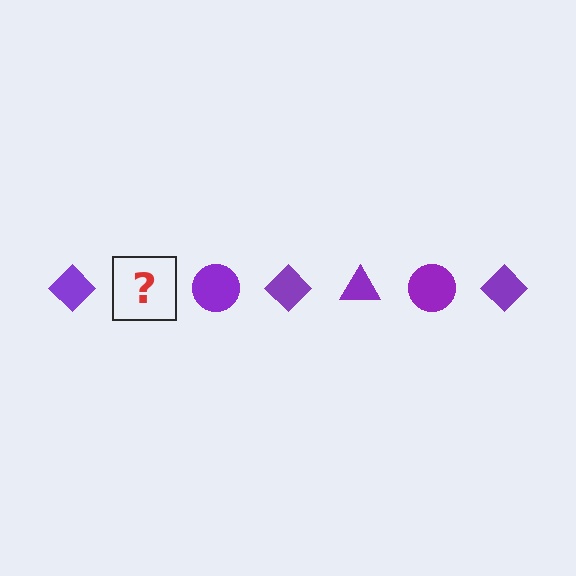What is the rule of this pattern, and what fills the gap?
The rule is that the pattern cycles through diamond, triangle, circle shapes in purple. The gap should be filled with a purple triangle.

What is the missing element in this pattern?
The missing element is a purple triangle.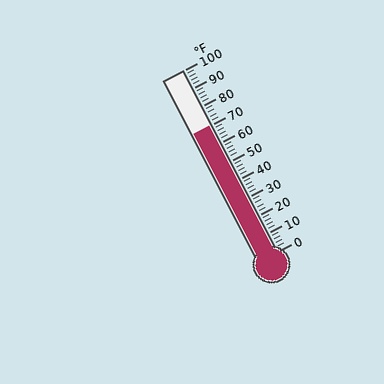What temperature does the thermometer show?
The thermometer shows approximately 70°F.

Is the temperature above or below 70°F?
The temperature is at 70°F.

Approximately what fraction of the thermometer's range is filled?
The thermometer is filled to approximately 70% of its range.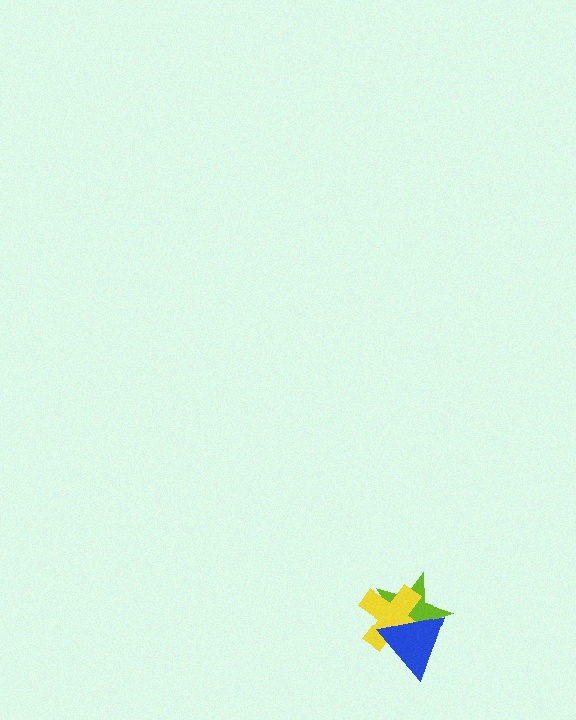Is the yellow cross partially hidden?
Yes, it is partially covered by another shape.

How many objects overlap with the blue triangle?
2 objects overlap with the blue triangle.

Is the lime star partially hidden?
Yes, it is partially covered by another shape.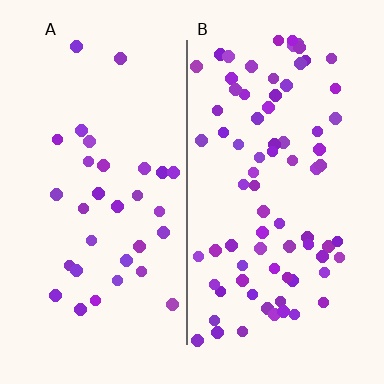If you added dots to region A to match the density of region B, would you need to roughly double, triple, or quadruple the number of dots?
Approximately double.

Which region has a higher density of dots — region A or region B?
B (the right).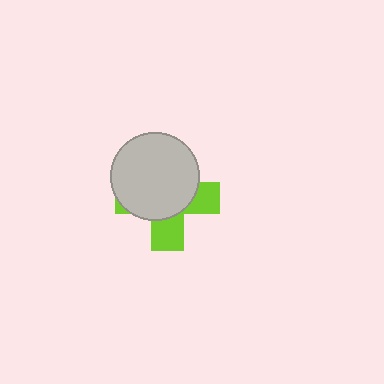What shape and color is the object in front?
The object in front is a light gray circle.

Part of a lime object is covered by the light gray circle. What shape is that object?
It is a cross.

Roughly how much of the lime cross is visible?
A small part of it is visible (roughly 35%).